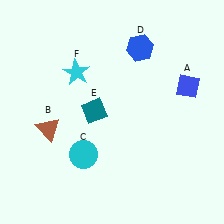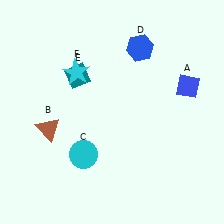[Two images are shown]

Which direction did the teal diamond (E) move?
The teal diamond (E) moved up.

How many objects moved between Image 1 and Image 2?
1 object moved between the two images.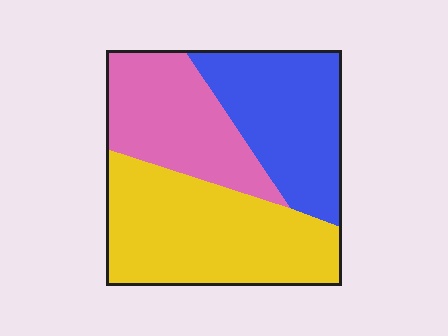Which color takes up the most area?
Yellow, at roughly 40%.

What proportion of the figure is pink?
Pink takes up about one quarter (1/4) of the figure.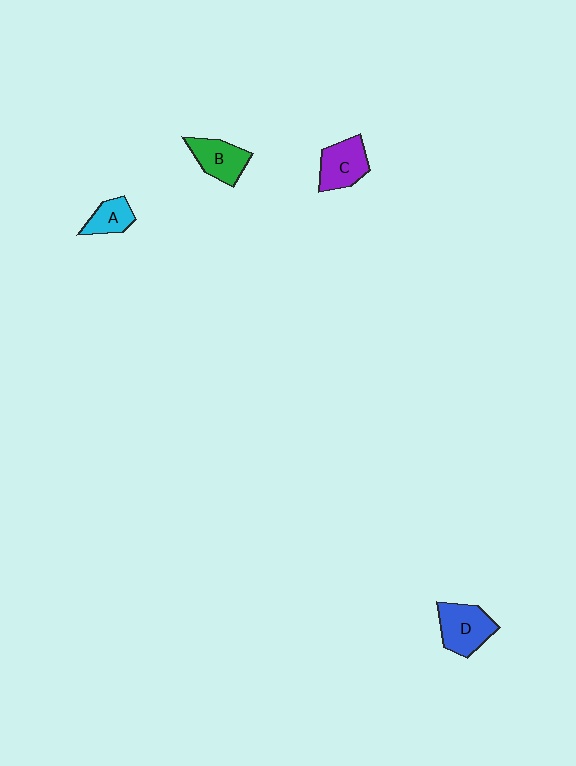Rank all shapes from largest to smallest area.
From largest to smallest: D (blue), C (purple), B (green), A (cyan).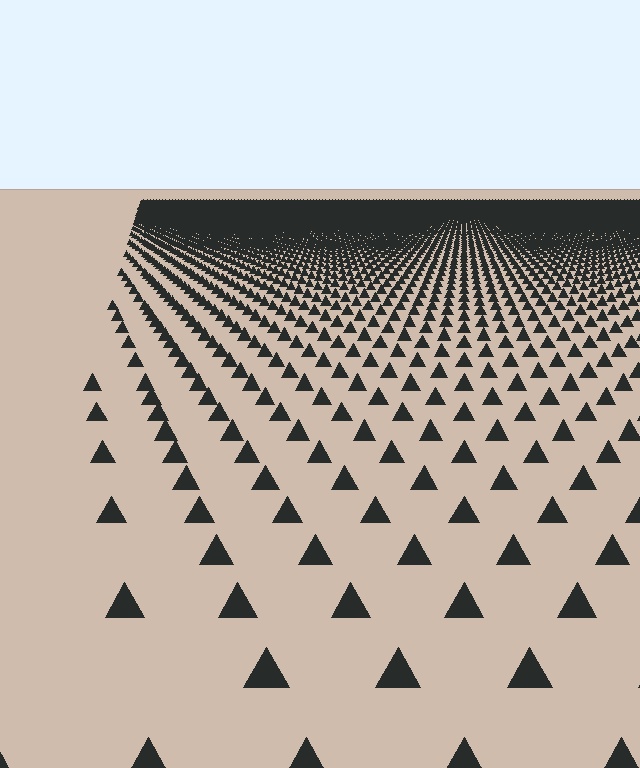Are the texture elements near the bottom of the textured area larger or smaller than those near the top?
Larger. Near the bottom, elements are closer to the viewer and appear at a bigger on-screen size.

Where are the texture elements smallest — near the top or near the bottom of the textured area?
Near the top.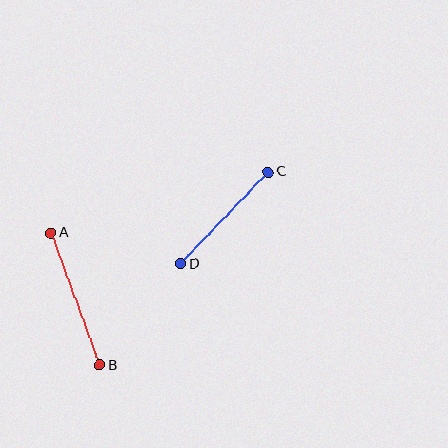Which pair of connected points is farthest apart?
Points A and B are farthest apart.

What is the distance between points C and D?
The distance is approximately 127 pixels.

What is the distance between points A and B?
The distance is approximately 141 pixels.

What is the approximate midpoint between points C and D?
The midpoint is at approximately (224, 218) pixels.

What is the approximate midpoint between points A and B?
The midpoint is at approximately (75, 299) pixels.